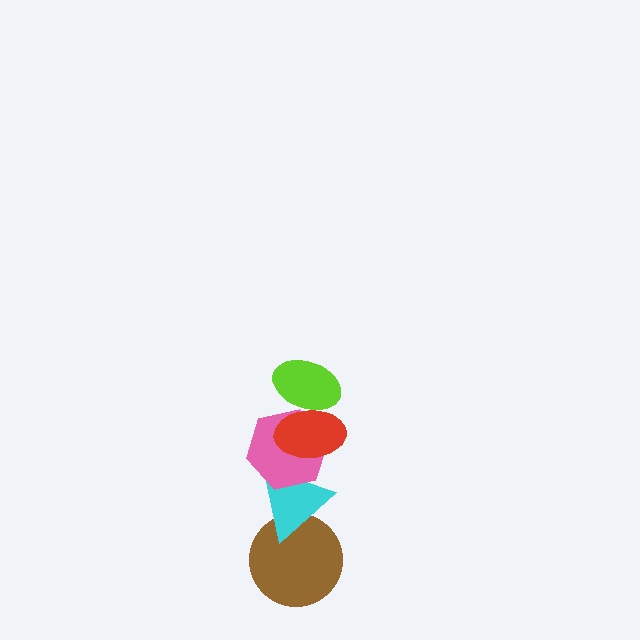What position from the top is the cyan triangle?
The cyan triangle is 4th from the top.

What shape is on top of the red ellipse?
The lime ellipse is on top of the red ellipse.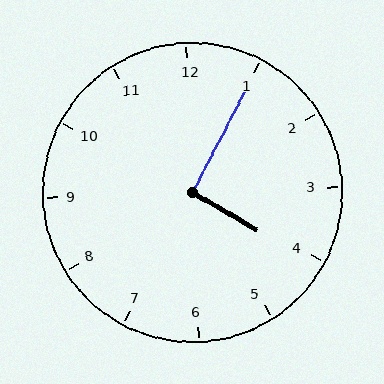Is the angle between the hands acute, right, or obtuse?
It is right.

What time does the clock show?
4:05.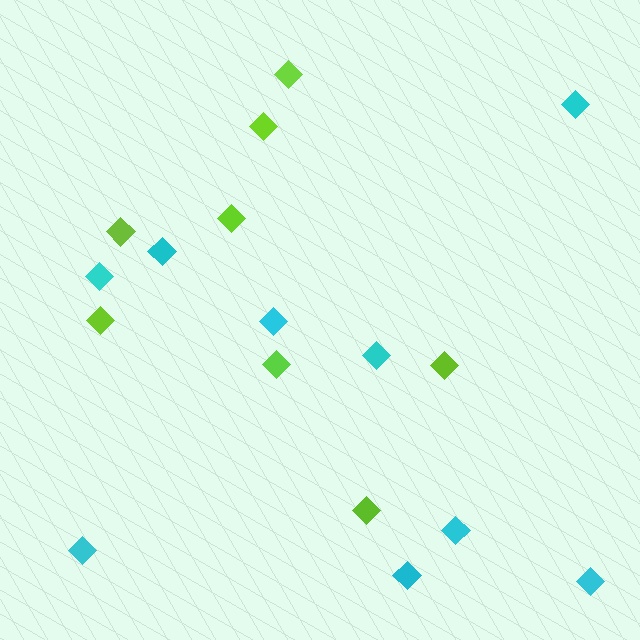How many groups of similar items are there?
There are 2 groups: one group of lime diamonds (8) and one group of cyan diamonds (9).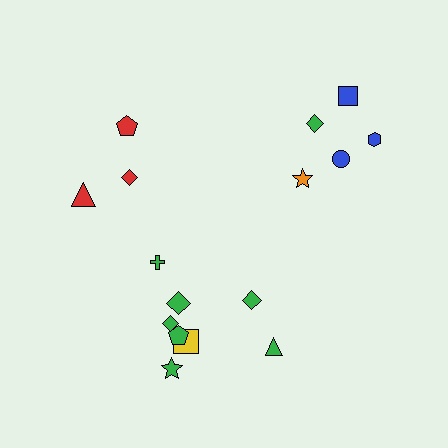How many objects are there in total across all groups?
There are 16 objects.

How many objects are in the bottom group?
There are 8 objects.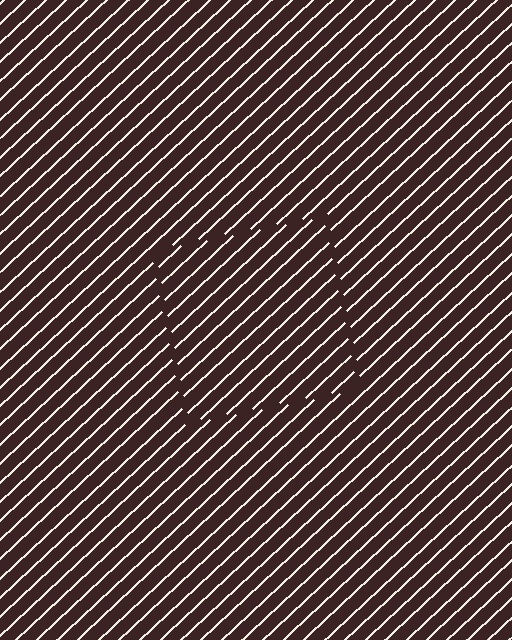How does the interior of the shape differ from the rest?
The interior of the shape contains the same grating, shifted by half a period — the contour is defined by the phase discontinuity where line-ends from the inner and outer gratings abut.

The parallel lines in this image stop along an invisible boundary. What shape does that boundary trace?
An illusory square. The interior of the shape contains the same grating, shifted by half a period — the contour is defined by the phase discontinuity where line-ends from the inner and outer gratings abut.